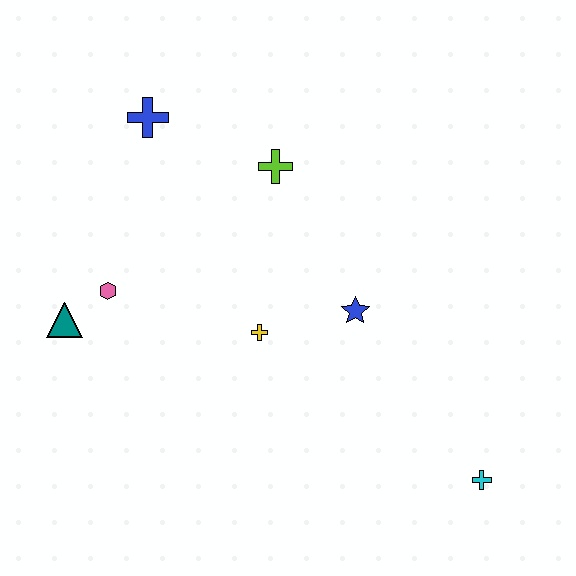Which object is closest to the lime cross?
The blue cross is closest to the lime cross.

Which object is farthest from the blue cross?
The cyan cross is farthest from the blue cross.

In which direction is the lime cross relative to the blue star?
The lime cross is above the blue star.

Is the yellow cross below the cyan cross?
No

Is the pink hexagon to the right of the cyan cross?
No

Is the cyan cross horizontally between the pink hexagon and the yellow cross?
No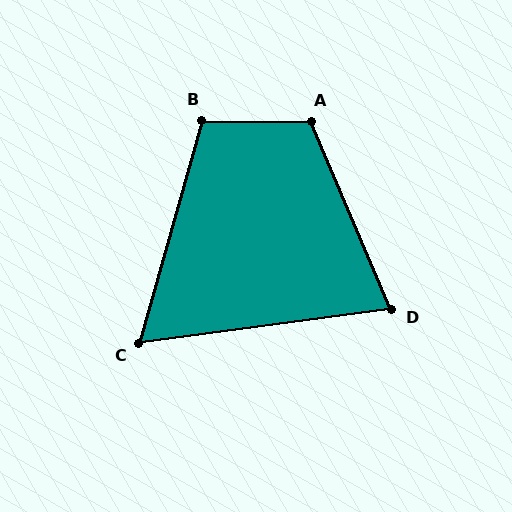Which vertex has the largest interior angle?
A, at approximately 113 degrees.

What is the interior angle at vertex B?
Approximately 105 degrees (obtuse).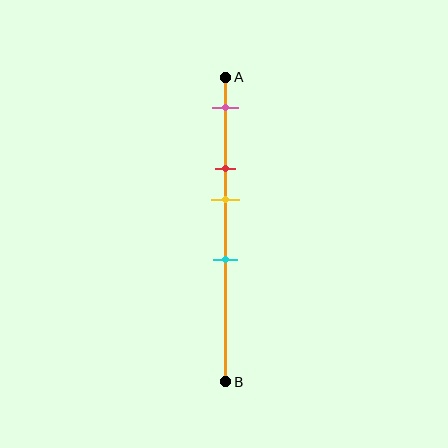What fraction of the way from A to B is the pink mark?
The pink mark is approximately 10% (0.1) of the way from A to B.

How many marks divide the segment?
There are 4 marks dividing the segment.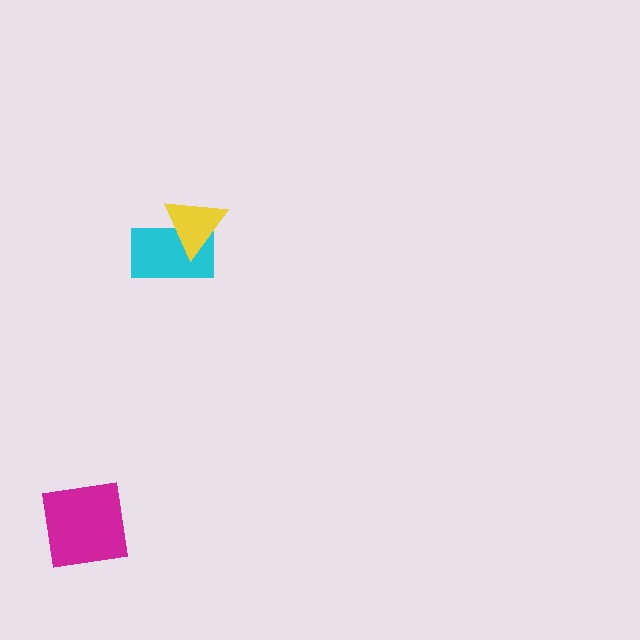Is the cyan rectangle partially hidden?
Yes, it is partially covered by another shape.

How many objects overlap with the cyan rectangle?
1 object overlaps with the cyan rectangle.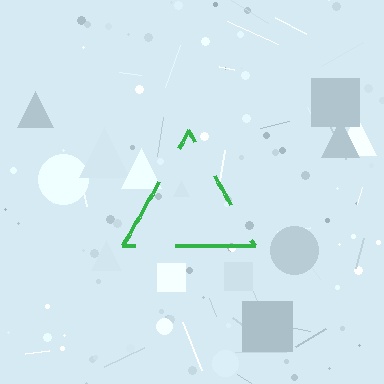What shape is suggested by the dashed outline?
The dashed outline suggests a triangle.